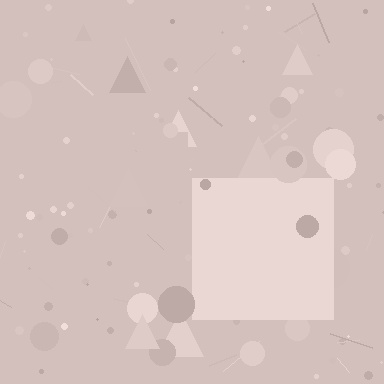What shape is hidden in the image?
A square is hidden in the image.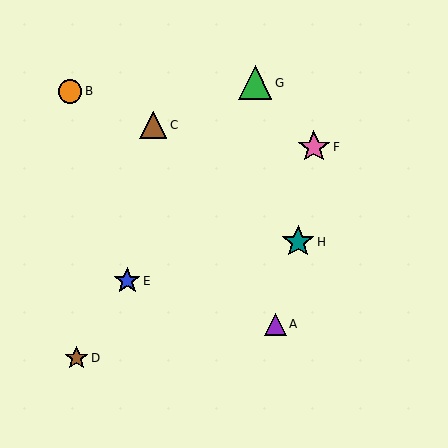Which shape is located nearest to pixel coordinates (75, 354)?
The brown star (labeled D) at (77, 358) is nearest to that location.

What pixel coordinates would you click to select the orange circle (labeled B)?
Click at (70, 91) to select the orange circle B.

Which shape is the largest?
The green triangle (labeled G) is the largest.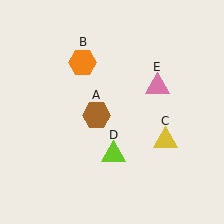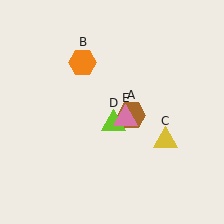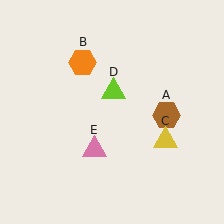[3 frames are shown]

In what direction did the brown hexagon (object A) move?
The brown hexagon (object A) moved right.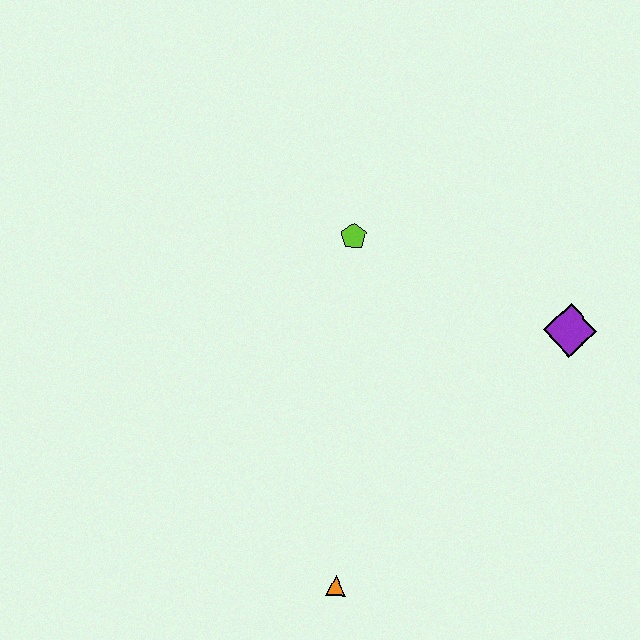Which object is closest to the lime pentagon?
The purple diamond is closest to the lime pentagon.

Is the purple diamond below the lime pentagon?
Yes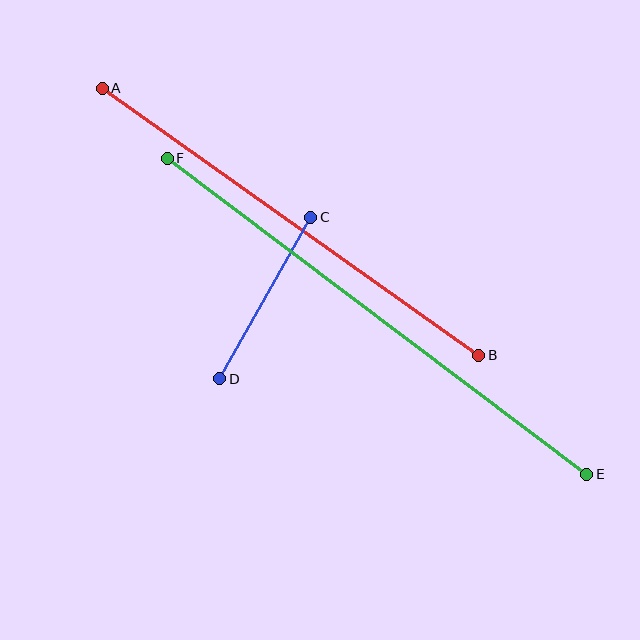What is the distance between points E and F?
The distance is approximately 525 pixels.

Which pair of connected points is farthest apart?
Points E and F are farthest apart.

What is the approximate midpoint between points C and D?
The midpoint is at approximately (265, 298) pixels.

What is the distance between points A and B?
The distance is approximately 462 pixels.